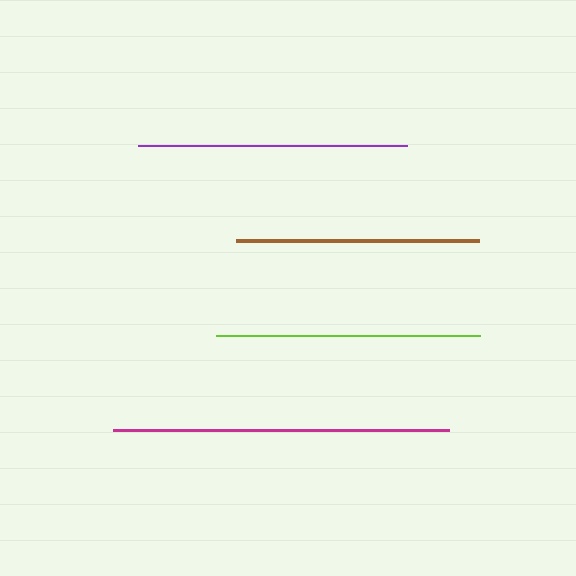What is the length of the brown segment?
The brown segment is approximately 243 pixels long.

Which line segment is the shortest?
The brown line is the shortest at approximately 243 pixels.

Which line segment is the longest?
The magenta line is the longest at approximately 336 pixels.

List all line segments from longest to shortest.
From longest to shortest: magenta, purple, lime, brown.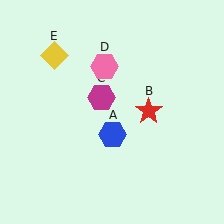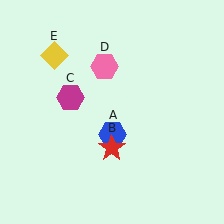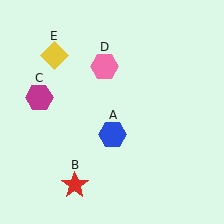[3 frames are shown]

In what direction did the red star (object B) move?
The red star (object B) moved down and to the left.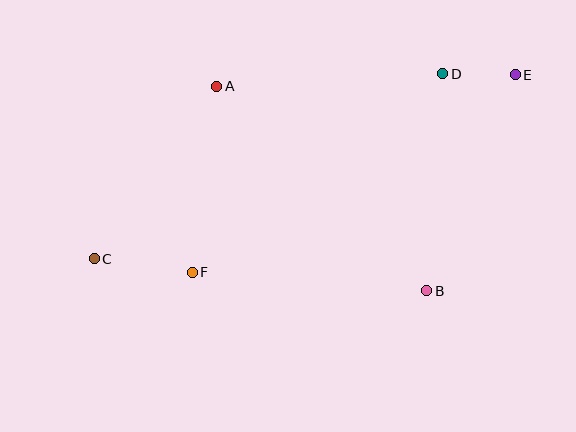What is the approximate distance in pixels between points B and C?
The distance between B and C is approximately 334 pixels.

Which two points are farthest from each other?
Points C and E are farthest from each other.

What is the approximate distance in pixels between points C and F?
The distance between C and F is approximately 99 pixels.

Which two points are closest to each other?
Points D and E are closest to each other.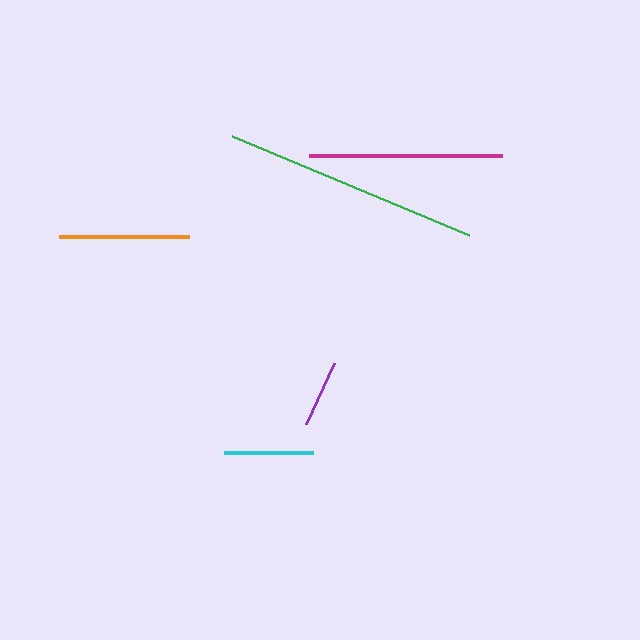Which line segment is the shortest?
The purple line is the shortest at approximately 67 pixels.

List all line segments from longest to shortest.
From longest to shortest: green, magenta, orange, cyan, purple.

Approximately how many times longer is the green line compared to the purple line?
The green line is approximately 3.9 times the length of the purple line.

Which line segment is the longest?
The green line is the longest at approximately 256 pixels.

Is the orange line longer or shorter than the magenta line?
The magenta line is longer than the orange line.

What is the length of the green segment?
The green segment is approximately 256 pixels long.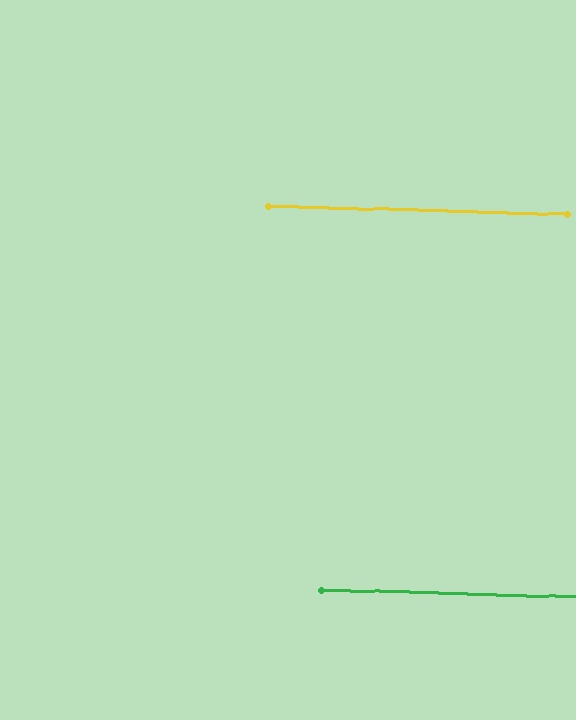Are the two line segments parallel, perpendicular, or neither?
Parallel — their directions differ by only 0.1°.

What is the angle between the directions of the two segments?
Approximately 0 degrees.